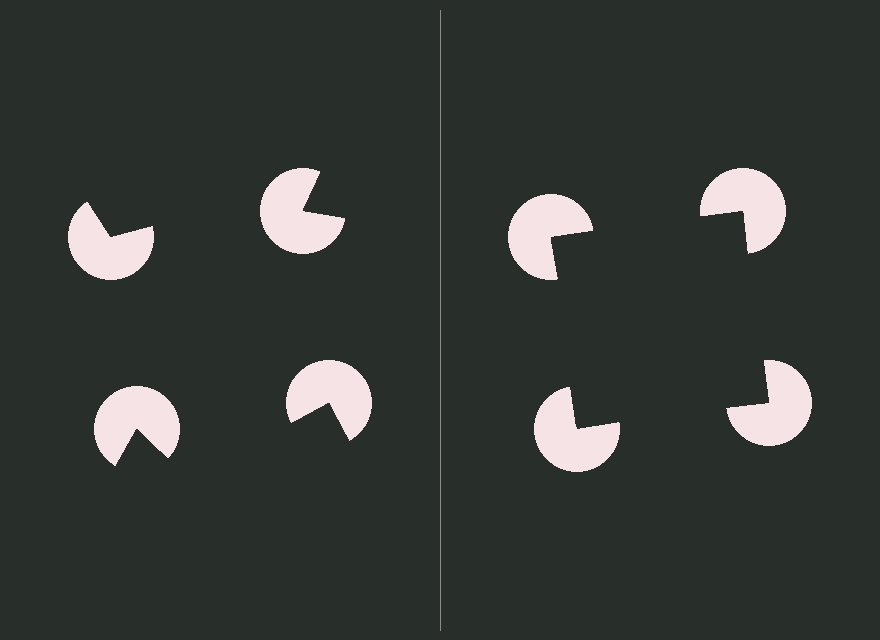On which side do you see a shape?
An illusory square appears on the right side. On the left side the wedge cuts are rotated, so no coherent shape forms.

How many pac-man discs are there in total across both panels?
8 — 4 on each side.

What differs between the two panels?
The pac-man discs are positioned identically on both sides; only the wedge orientations differ. On the right they align to a square; on the left they are misaligned.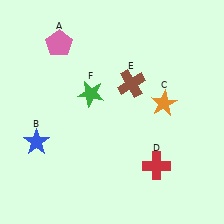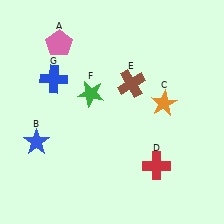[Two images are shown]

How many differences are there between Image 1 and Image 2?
There is 1 difference between the two images.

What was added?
A blue cross (G) was added in Image 2.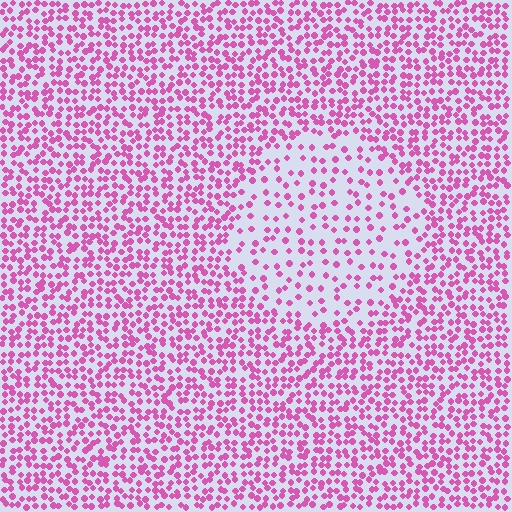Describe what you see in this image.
The image contains small pink elements arranged at two different densities. A circle-shaped region is visible where the elements are less densely packed than the surrounding area.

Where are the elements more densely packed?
The elements are more densely packed outside the circle boundary.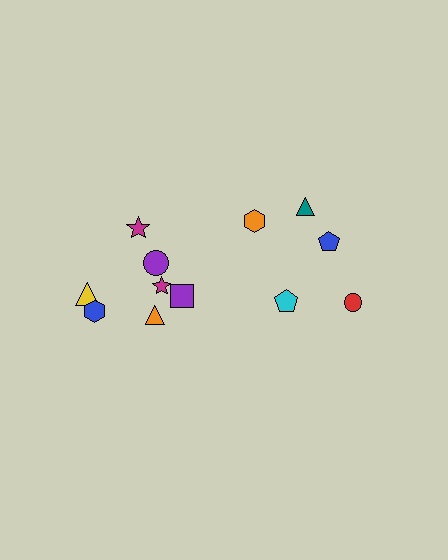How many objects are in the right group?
There are 5 objects.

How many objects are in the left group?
There are 7 objects.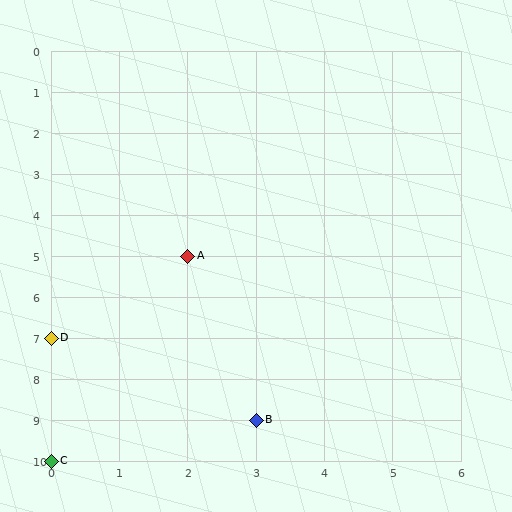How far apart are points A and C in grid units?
Points A and C are 2 columns and 5 rows apart (about 5.4 grid units diagonally).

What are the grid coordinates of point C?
Point C is at grid coordinates (0, 10).